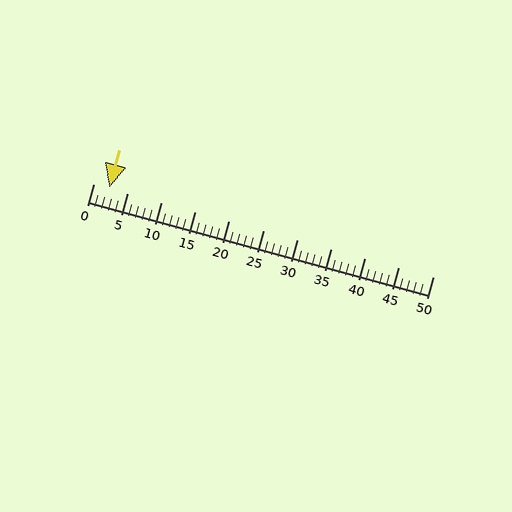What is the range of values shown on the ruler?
The ruler shows values from 0 to 50.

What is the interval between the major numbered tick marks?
The major tick marks are spaced 5 units apart.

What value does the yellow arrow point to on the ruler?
The yellow arrow points to approximately 2.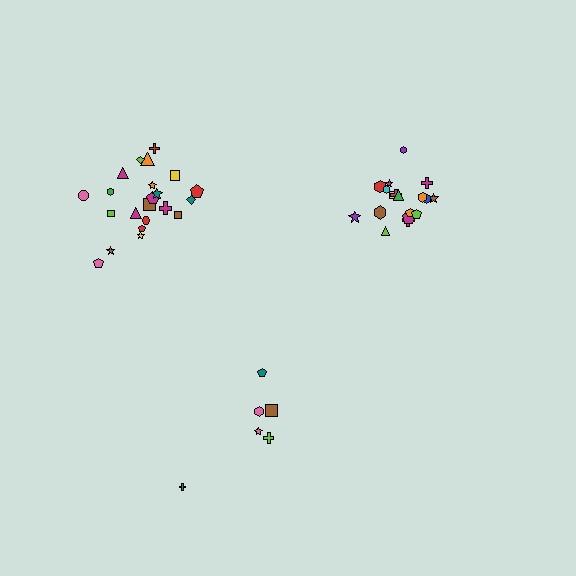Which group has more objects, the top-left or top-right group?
The top-left group.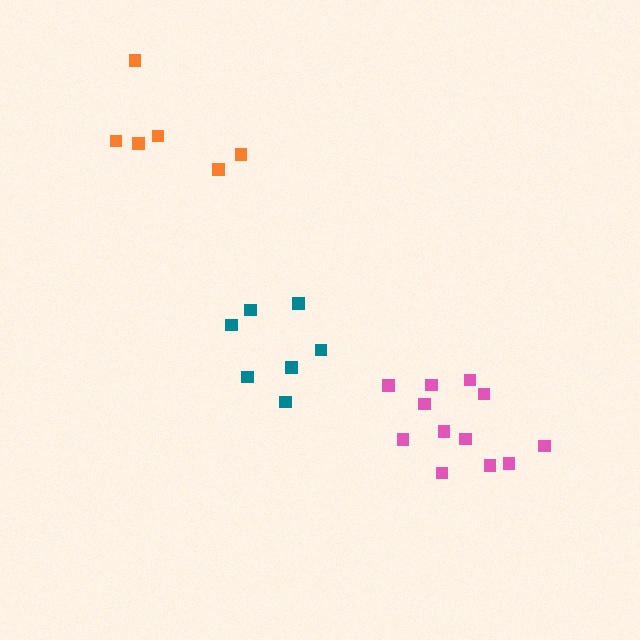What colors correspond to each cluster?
The clusters are colored: pink, teal, orange.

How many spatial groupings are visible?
There are 3 spatial groupings.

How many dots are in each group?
Group 1: 12 dots, Group 2: 7 dots, Group 3: 6 dots (25 total).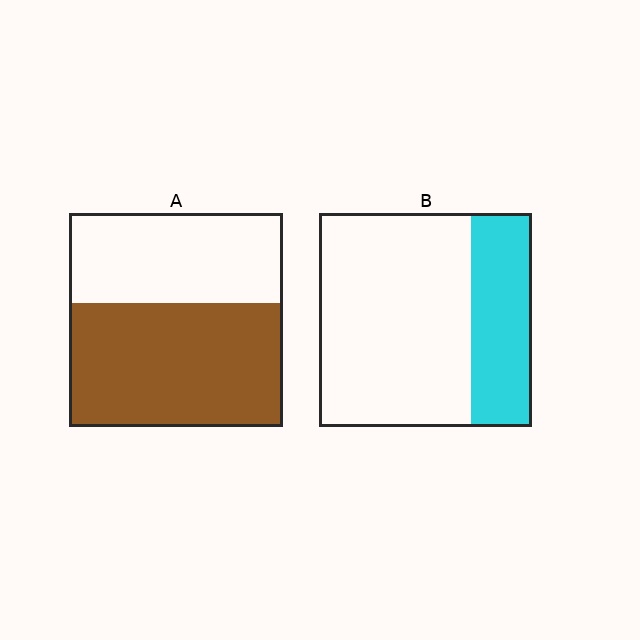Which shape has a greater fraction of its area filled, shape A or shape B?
Shape A.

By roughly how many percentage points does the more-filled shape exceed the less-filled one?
By roughly 30 percentage points (A over B).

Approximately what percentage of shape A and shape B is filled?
A is approximately 60% and B is approximately 30%.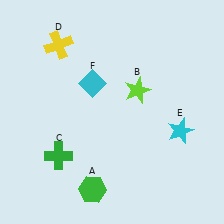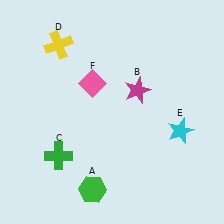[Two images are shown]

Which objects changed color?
B changed from lime to magenta. F changed from cyan to pink.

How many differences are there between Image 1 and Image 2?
There are 2 differences between the two images.